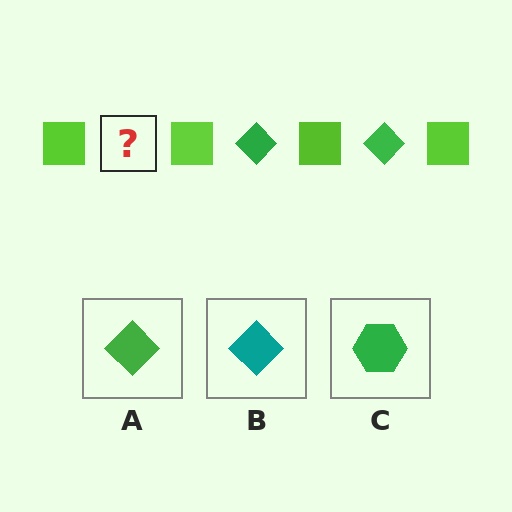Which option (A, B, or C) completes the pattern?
A.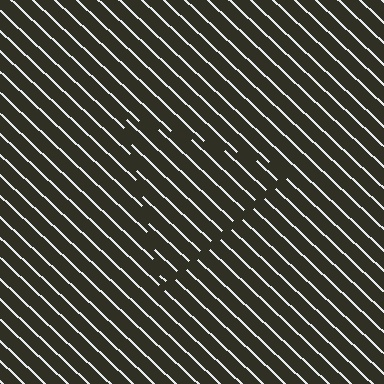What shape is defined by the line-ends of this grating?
An illusory triangle. The interior of the shape contains the same grating, shifted by half a period — the contour is defined by the phase discontinuity where line-ends from the inner and outer gratings abut.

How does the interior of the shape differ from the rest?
The interior of the shape contains the same grating, shifted by half a period — the contour is defined by the phase discontinuity where line-ends from the inner and outer gratings abut.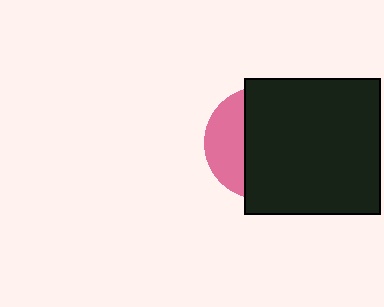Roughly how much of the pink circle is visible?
A small part of it is visible (roughly 32%).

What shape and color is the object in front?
The object in front is a black square.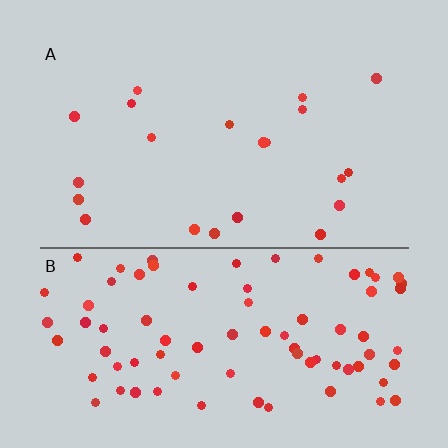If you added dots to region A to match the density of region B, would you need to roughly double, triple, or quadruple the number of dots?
Approximately quadruple.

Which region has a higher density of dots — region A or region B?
B (the bottom).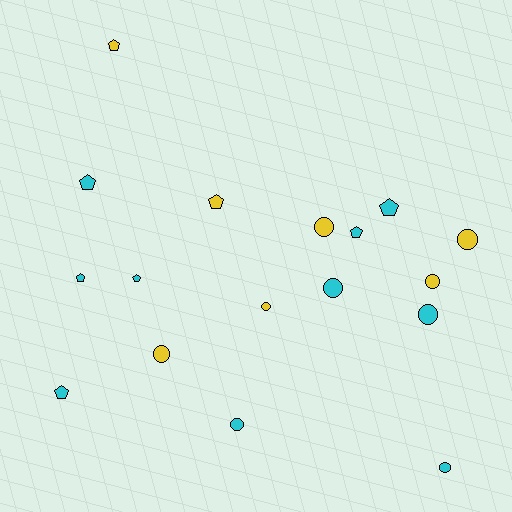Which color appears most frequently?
Cyan, with 10 objects.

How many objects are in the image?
There are 17 objects.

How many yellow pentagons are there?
There are 2 yellow pentagons.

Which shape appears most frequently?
Circle, with 9 objects.